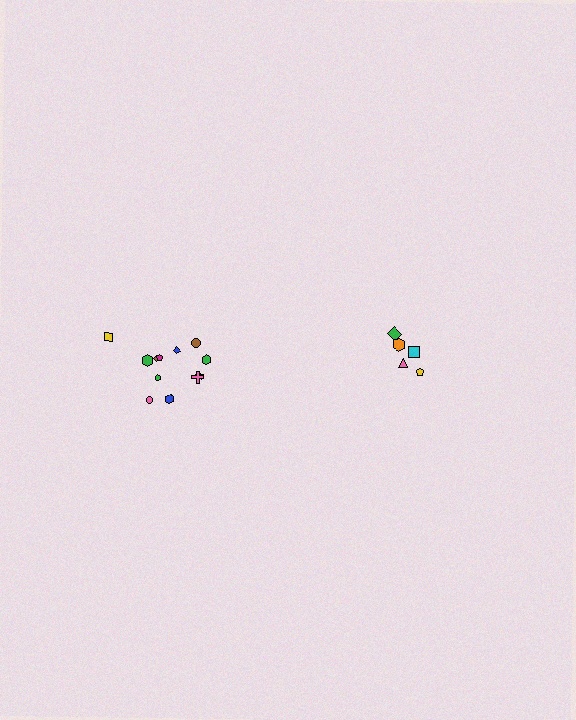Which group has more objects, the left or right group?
The left group.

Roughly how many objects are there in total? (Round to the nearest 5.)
Roughly 15 objects in total.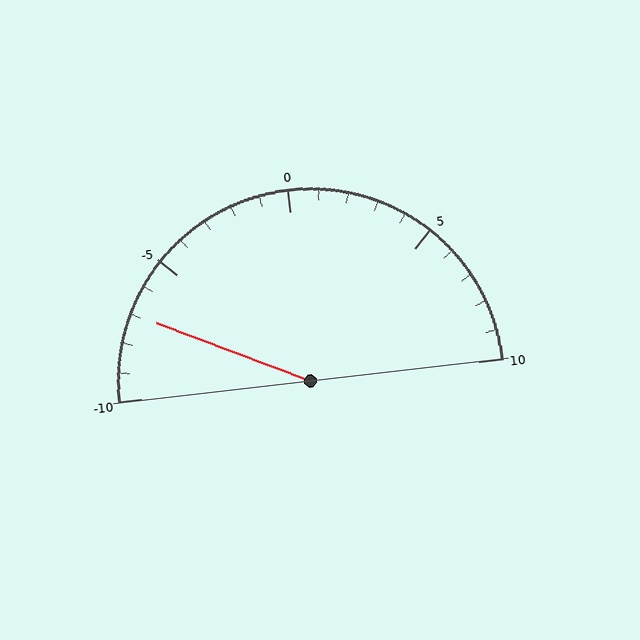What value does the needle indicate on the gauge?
The needle indicates approximately -7.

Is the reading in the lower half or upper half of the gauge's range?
The reading is in the lower half of the range (-10 to 10).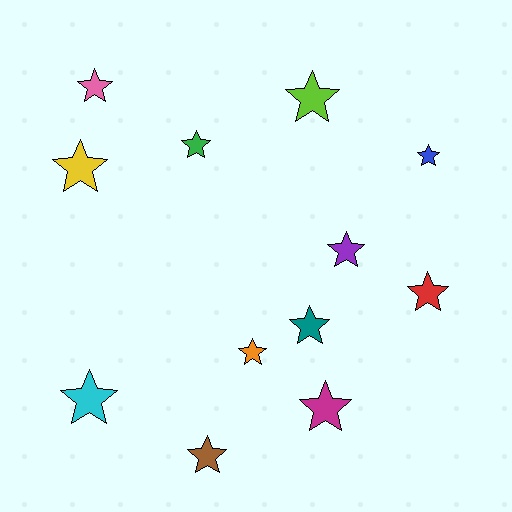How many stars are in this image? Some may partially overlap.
There are 12 stars.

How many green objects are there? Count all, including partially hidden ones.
There is 1 green object.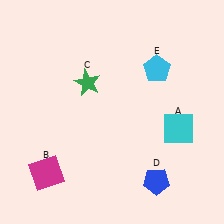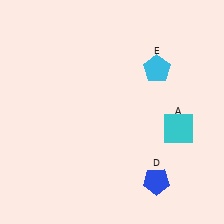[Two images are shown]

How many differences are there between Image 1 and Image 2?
There are 2 differences between the two images.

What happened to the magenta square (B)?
The magenta square (B) was removed in Image 2. It was in the bottom-left area of Image 1.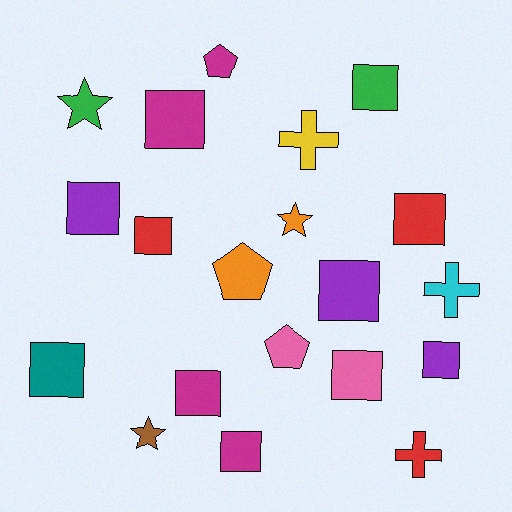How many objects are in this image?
There are 20 objects.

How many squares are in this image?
There are 11 squares.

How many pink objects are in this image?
There are 2 pink objects.